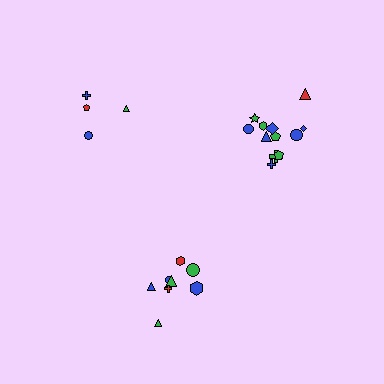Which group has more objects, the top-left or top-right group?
The top-right group.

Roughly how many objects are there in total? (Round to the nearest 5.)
Roughly 25 objects in total.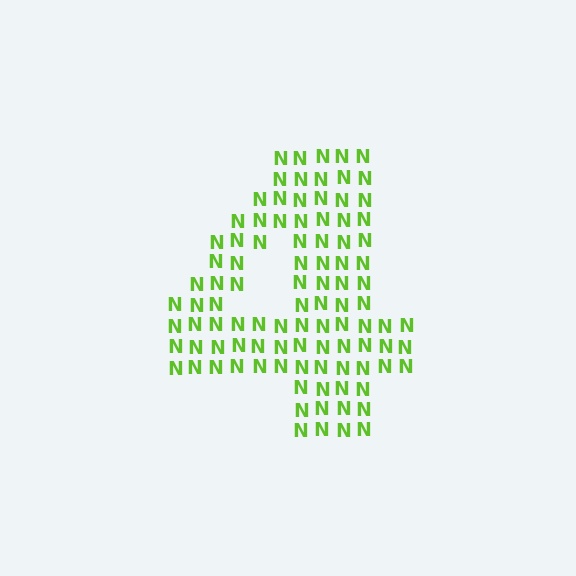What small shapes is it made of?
It is made of small letter N's.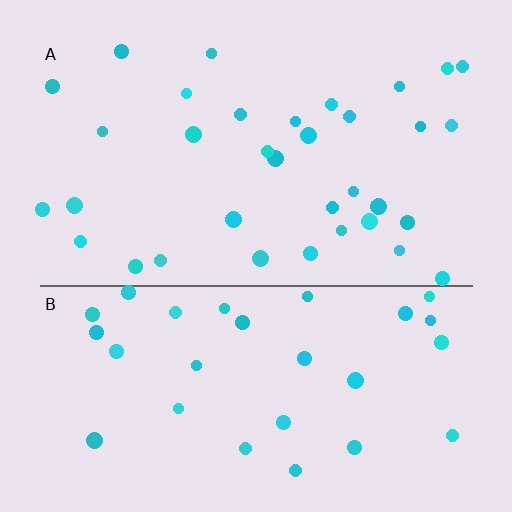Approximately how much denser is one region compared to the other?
Approximately 1.2× — region A over region B.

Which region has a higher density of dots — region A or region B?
A (the top).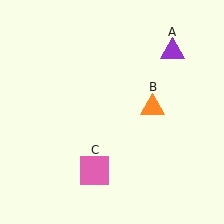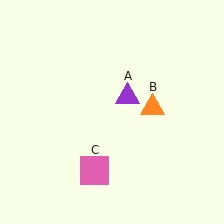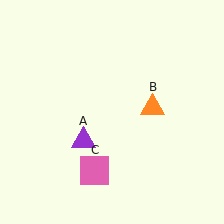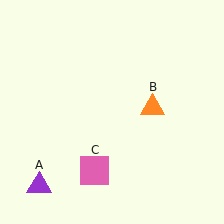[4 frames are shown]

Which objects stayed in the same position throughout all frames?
Orange triangle (object B) and pink square (object C) remained stationary.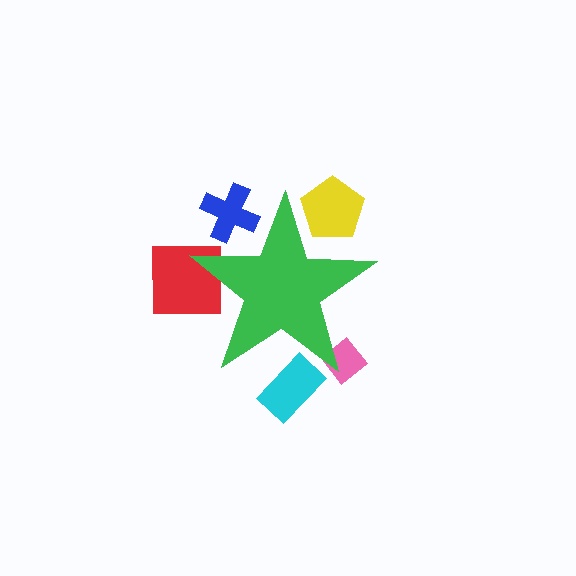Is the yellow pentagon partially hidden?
Yes, the yellow pentagon is partially hidden behind the green star.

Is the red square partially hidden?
Yes, the red square is partially hidden behind the green star.